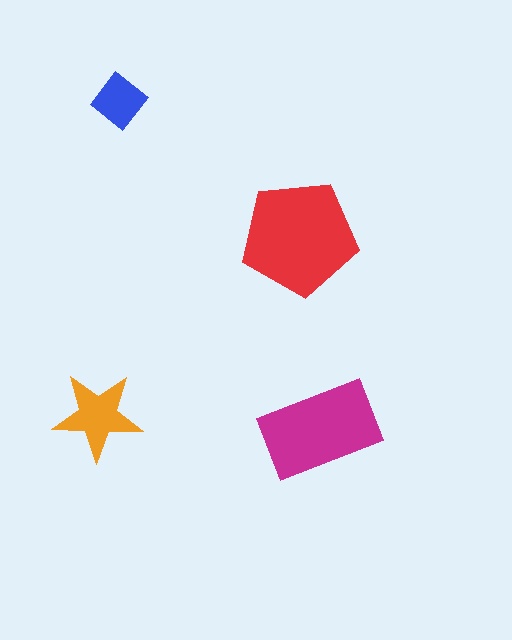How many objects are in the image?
There are 4 objects in the image.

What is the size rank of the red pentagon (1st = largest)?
1st.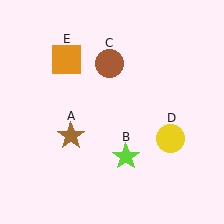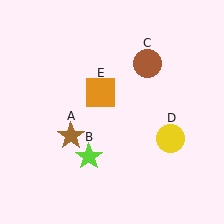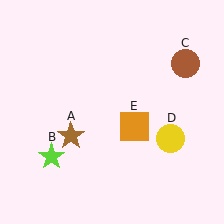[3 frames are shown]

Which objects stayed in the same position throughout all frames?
Brown star (object A) and yellow circle (object D) remained stationary.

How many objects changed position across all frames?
3 objects changed position: lime star (object B), brown circle (object C), orange square (object E).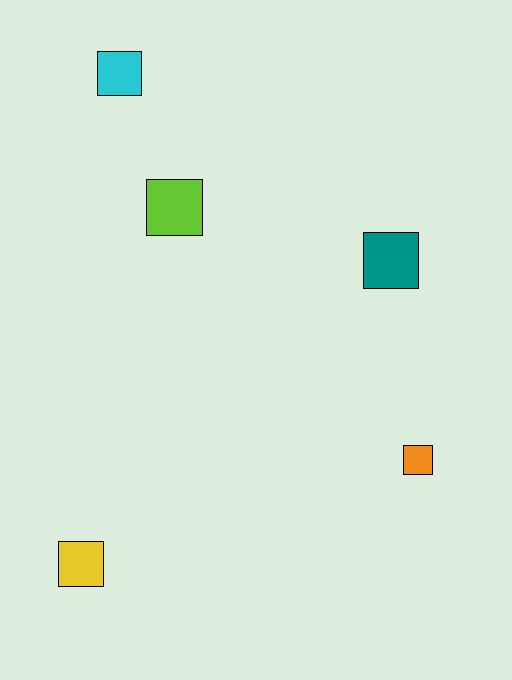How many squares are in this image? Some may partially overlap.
There are 5 squares.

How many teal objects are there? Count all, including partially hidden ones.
There is 1 teal object.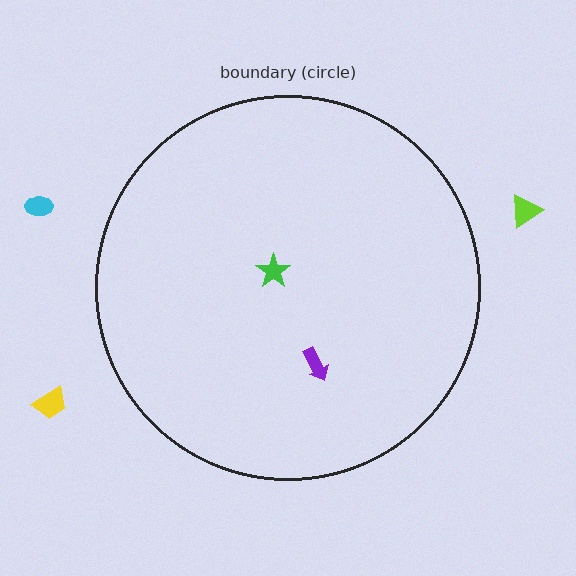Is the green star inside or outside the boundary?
Inside.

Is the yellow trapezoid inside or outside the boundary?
Outside.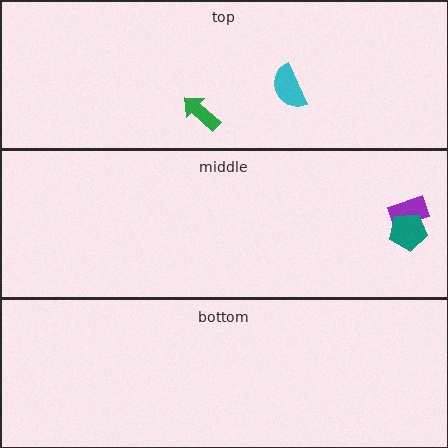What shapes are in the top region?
The green arrow, the cyan semicircle.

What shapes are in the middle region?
The purple rectangle, the teal pentagon.